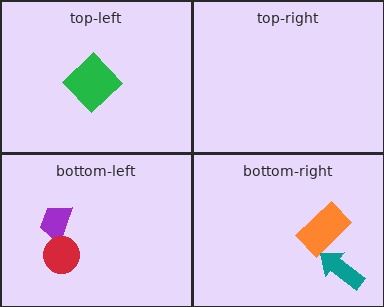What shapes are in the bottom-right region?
The orange rectangle, the teal arrow.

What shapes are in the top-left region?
The green diamond.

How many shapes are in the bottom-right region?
2.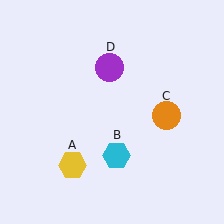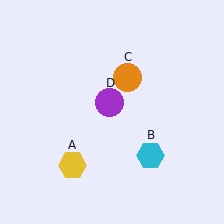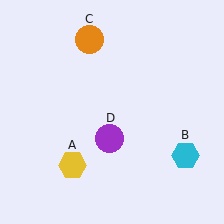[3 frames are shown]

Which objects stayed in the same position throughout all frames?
Yellow hexagon (object A) remained stationary.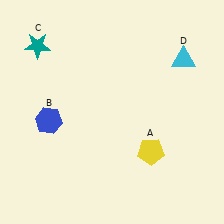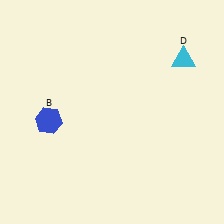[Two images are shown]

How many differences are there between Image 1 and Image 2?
There are 2 differences between the two images.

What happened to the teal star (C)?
The teal star (C) was removed in Image 2. It was in the top-left area of Image 1.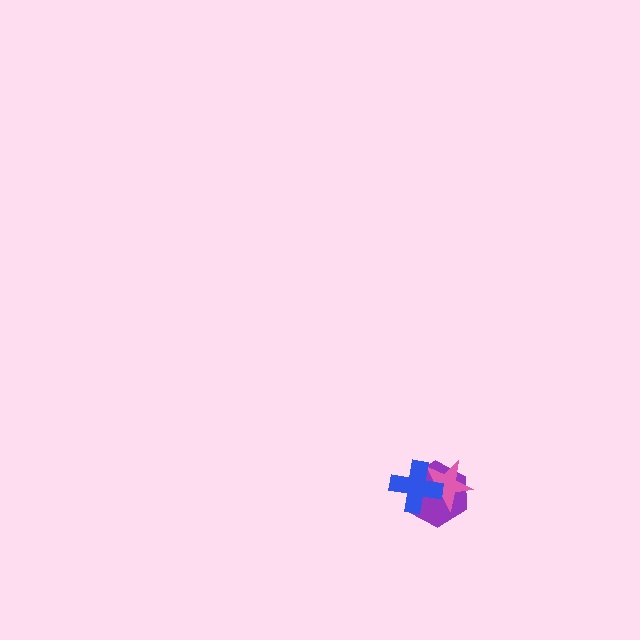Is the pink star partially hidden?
Yes, it is partially covered by another shape.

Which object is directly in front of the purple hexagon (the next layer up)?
The pink star is directly in front of the purple hexagon.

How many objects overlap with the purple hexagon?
2 objects overlap with the purple hexagon.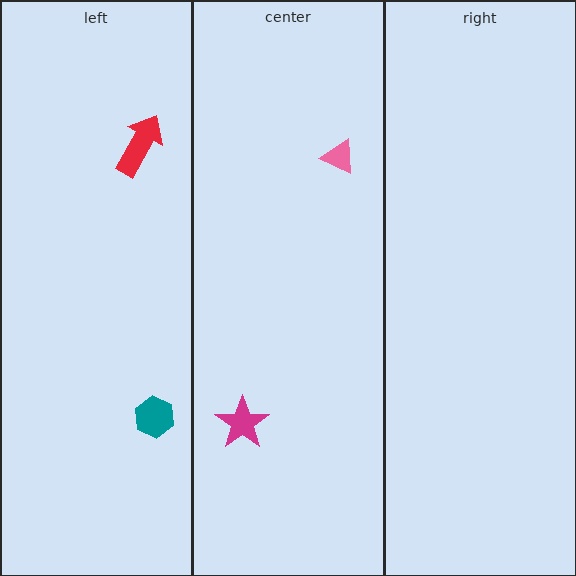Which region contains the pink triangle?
The center region.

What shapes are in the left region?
The red arrow, the teal hexagon.